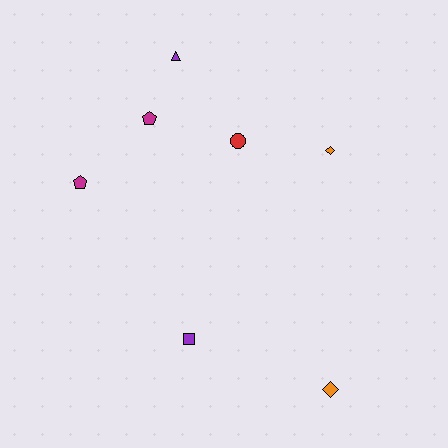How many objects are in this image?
There are 7 objects.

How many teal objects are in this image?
There are no teal objects.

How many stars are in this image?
There are no stars.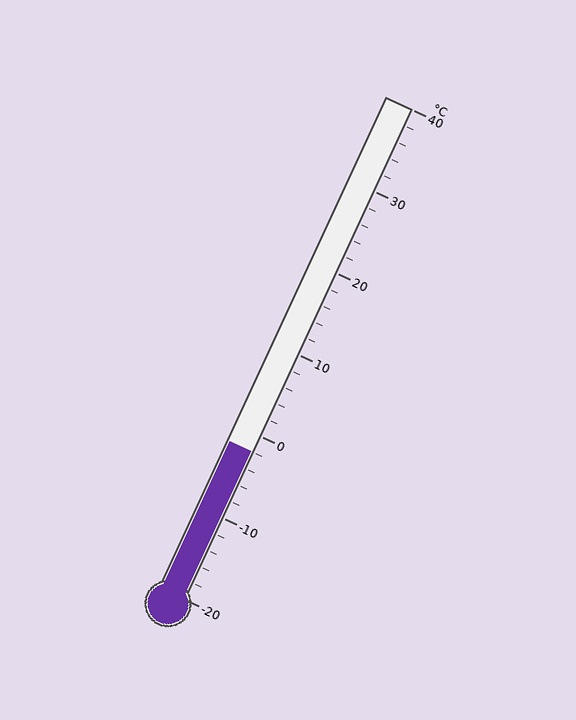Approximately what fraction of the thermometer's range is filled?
The thermometer is filled to approximately 30% of its range.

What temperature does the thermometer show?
The thermometer shows approximately -2°C.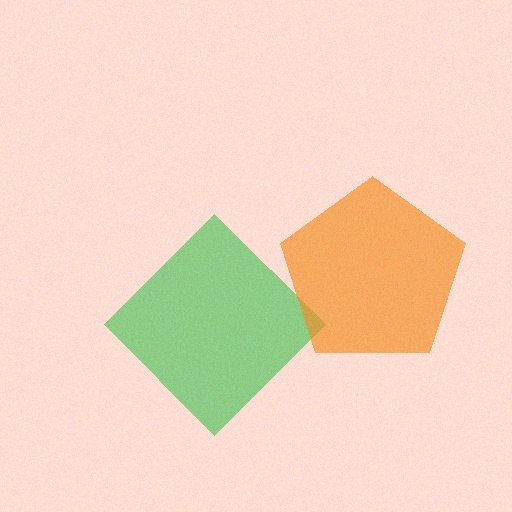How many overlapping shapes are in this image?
There are 2 overlapping shapes in the image.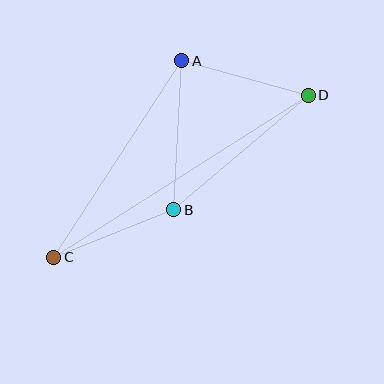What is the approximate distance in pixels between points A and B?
The distance between A and B is approximately 149 pixels.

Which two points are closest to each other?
Points B and C are closest to each other.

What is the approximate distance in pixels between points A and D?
The distance between A and D is approximately 131 pixels.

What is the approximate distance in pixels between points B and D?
The distance between B and D is approximately 176 pixels.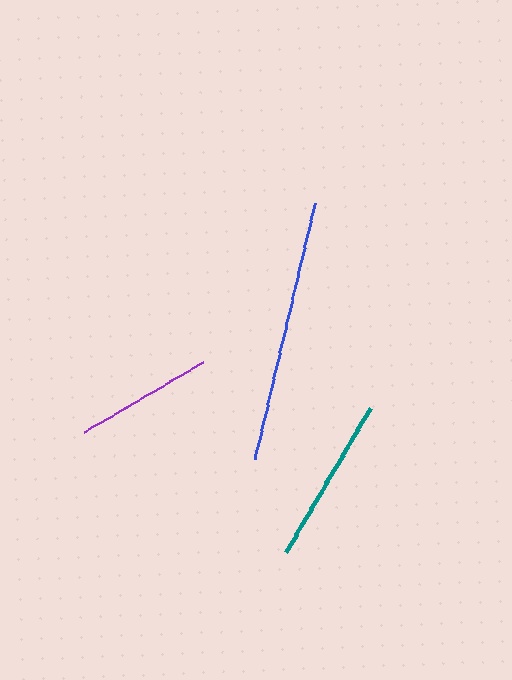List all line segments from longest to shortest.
From longest to shortest: blue, teal, purple.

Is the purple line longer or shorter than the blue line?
The blue line is longer than the purple line.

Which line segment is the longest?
The blue line is the longest at approximately 263 pixels.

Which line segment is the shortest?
The purple line is the shortest at approximately 137 pixels.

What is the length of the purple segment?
The purple segment is approximately 137 pixels long.